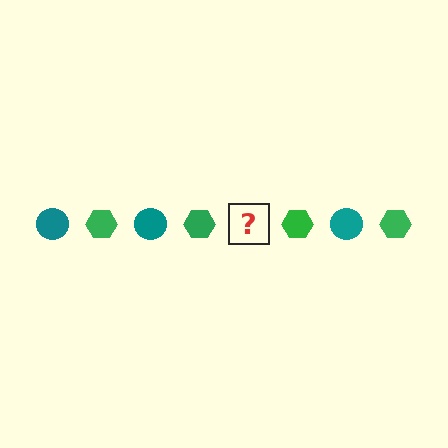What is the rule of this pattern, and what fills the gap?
The rule is that the pattern alternates between teal circle and green hexagon. The gap should be filled with a teal circle.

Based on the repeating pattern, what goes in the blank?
The blank should be a teal circle.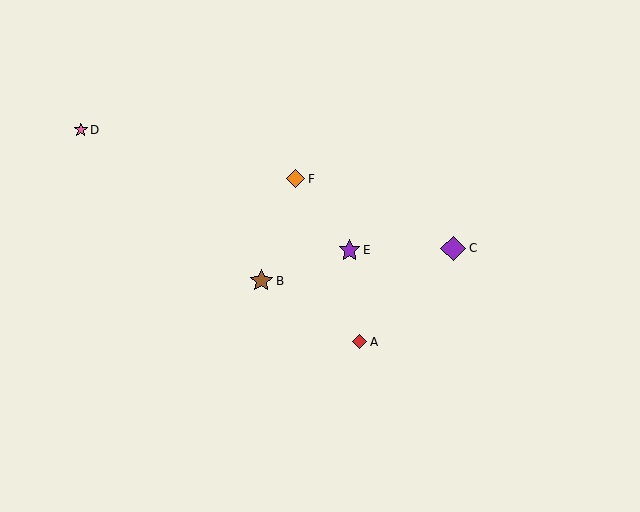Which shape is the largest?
The purple diamond (labeled C) is the largest.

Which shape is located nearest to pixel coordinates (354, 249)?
The purple star (labeled E) at (350, 250) is nearest to that location.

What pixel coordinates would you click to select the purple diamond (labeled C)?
Click at (453, 248) to select the purple diamond C.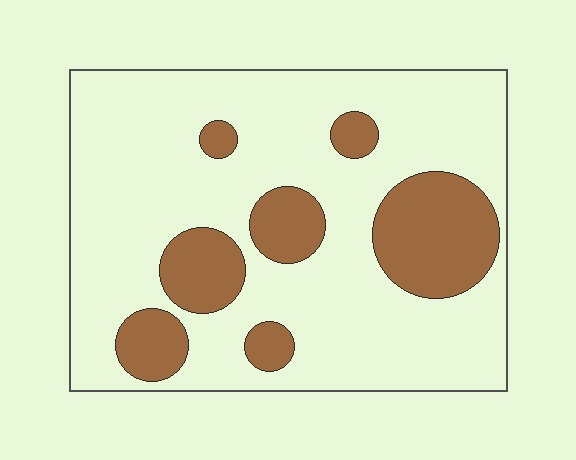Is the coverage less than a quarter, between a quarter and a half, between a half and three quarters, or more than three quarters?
Less than a quarter.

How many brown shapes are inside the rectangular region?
7.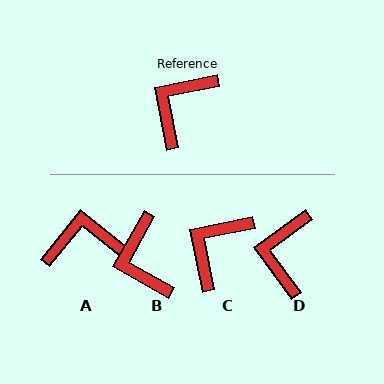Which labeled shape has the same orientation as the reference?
C.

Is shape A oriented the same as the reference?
No, it is off by about 50 degrees.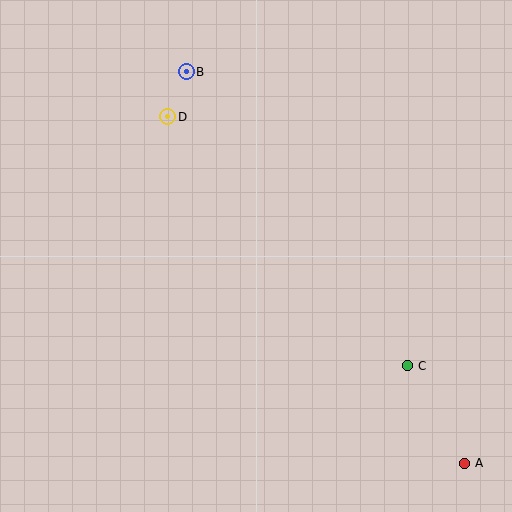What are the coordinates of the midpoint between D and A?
The midpoint between D and A is at (316, 290).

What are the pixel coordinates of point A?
Point A is at (465, 463).